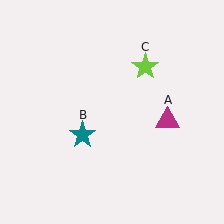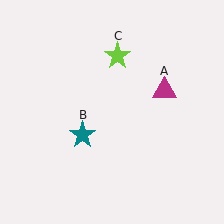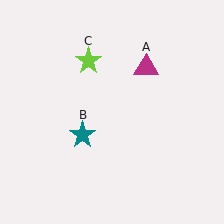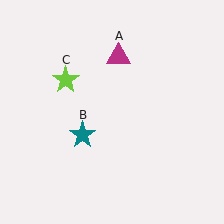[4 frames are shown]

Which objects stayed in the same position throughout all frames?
Teal star (object B) remained stationary.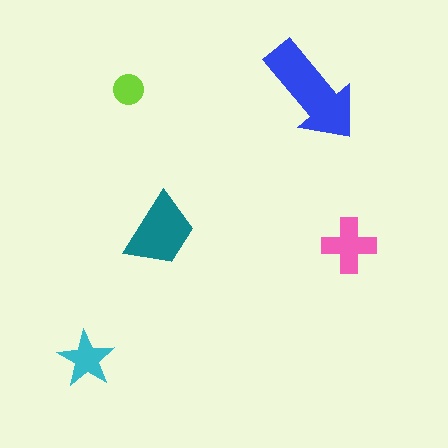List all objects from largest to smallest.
The blue arrow, the teal trapezoid, the pink cross, the cyan star, the lime circle.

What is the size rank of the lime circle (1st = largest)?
5th.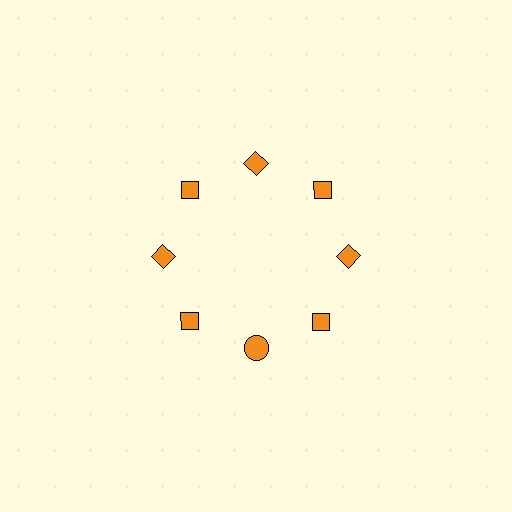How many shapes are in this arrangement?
There are 8 shapes arranged in a ring pattern.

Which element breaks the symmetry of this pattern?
The orange circle at roughly the 6 o'clock position breaks the symmetry. All other shapes are orange diamonds.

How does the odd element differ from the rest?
It has a different shape: circle instead of diamond.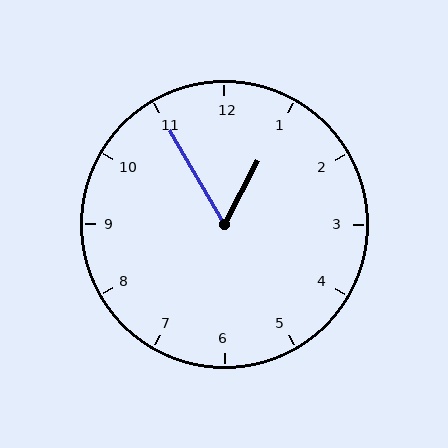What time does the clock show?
12:55.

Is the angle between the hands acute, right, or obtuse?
It is acute.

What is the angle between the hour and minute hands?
Approximately 58 degrees.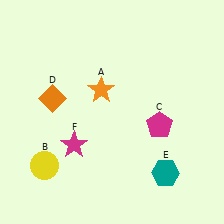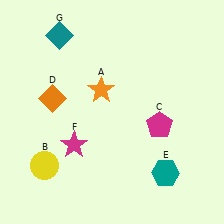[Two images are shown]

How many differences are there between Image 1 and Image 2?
There is 1 difference between the two images.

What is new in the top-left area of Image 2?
A teal diamond (G) was added in the top-left area of Image 2.